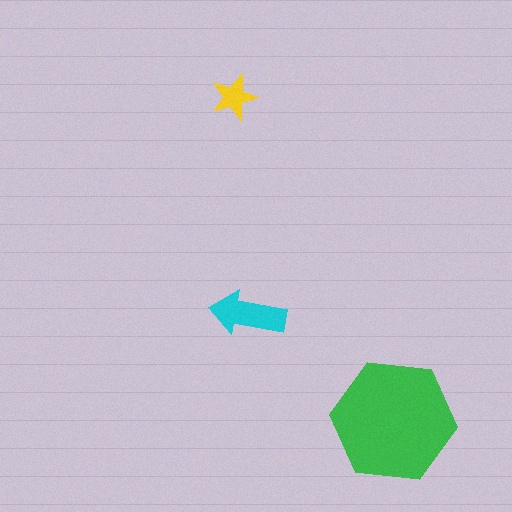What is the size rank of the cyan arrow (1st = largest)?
2nd.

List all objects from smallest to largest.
The yellow star, the cyan arrow, the green hexagon.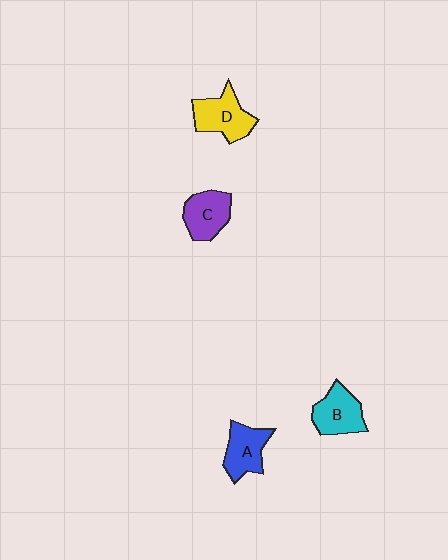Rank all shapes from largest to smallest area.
From largest to smallest: D (yellow), B (cyan), A (blue), C (purple).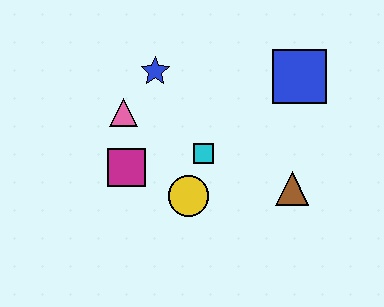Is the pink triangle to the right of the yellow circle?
No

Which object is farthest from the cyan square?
The blue square is farthest from the cyan square.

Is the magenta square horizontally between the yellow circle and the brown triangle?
No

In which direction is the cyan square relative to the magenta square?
The cyan square is to the right of the magenta square.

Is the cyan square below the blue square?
Yes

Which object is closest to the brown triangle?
The cyan square is closest to the brown triangle.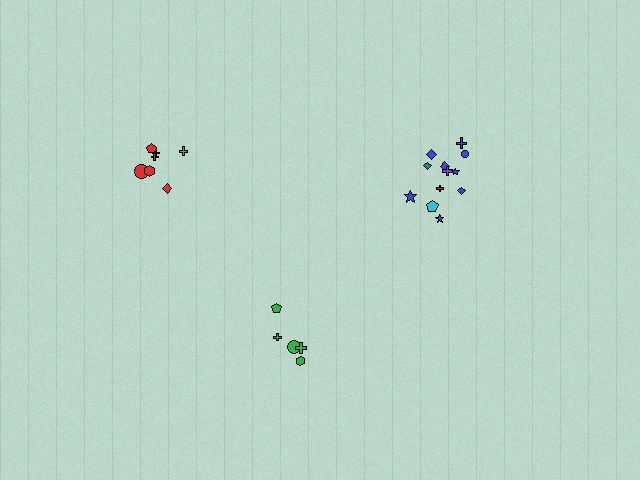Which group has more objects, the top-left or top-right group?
The top-right group.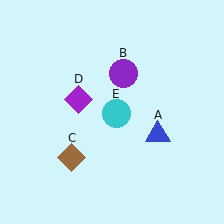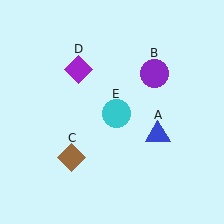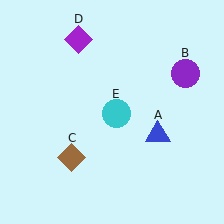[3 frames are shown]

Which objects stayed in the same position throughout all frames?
Blue triangle (object A) and brown diamond (object C) and cyan circle (object E) remained stationary.